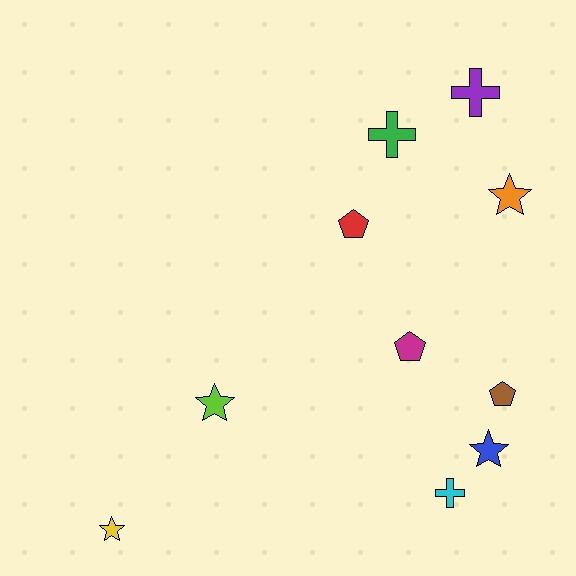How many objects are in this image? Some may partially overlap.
There are 10 objects.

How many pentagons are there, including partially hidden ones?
There are 3 pentagons.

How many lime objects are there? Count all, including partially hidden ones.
There is 1 lime object.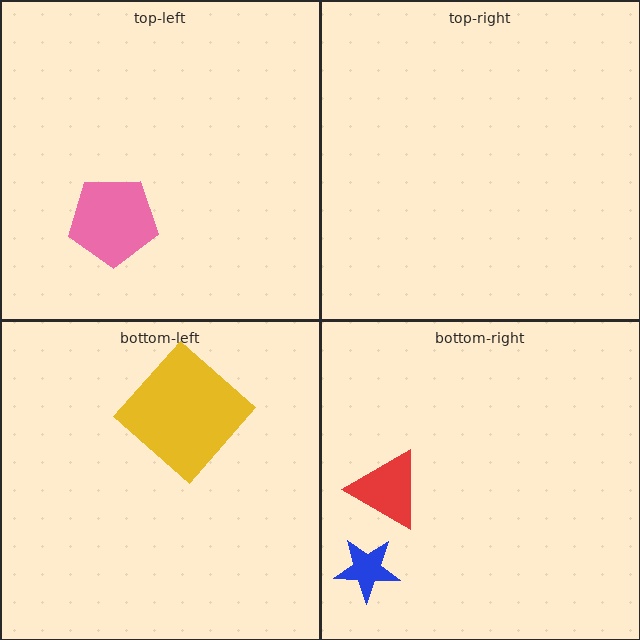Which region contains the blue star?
The bottom-right region.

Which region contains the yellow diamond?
The bottom-left region.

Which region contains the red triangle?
The bottom-right region.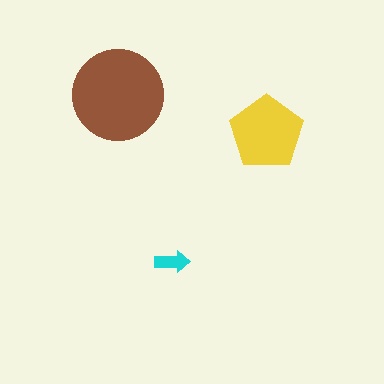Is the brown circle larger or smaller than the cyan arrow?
Larger.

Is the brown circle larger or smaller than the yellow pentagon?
Larger.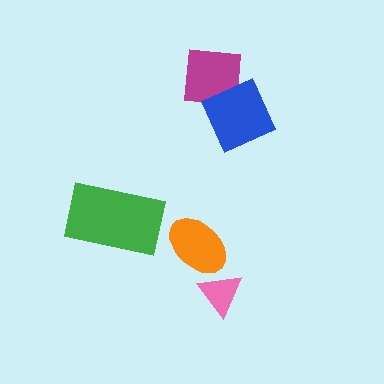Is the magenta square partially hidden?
Yes, it is partially covered by another shape.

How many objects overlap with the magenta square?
1 object overlaps with the magenta square.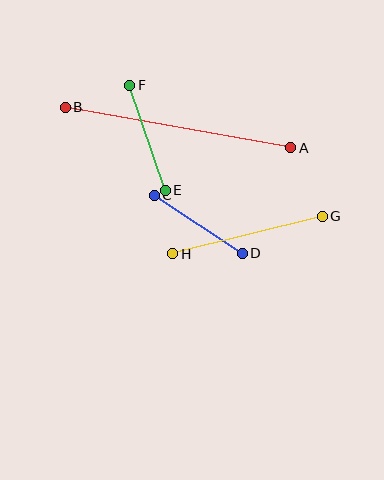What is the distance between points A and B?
The distance is approximately 229 pixels.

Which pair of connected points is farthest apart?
Points A and B are farthest apart.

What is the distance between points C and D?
The distance is approximately 105 pixels.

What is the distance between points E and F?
The distance is approximately 111 pixels.